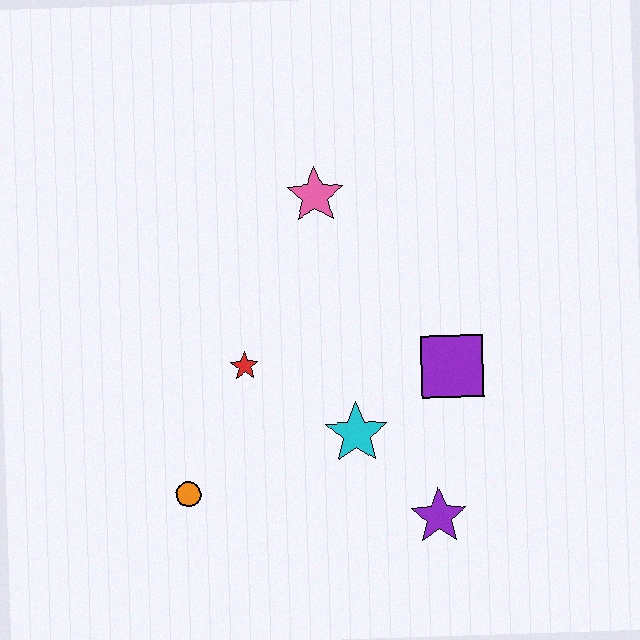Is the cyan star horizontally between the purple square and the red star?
Yes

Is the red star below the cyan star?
No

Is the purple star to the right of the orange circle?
Yes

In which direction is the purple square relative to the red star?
The purple square is to the right of the red star.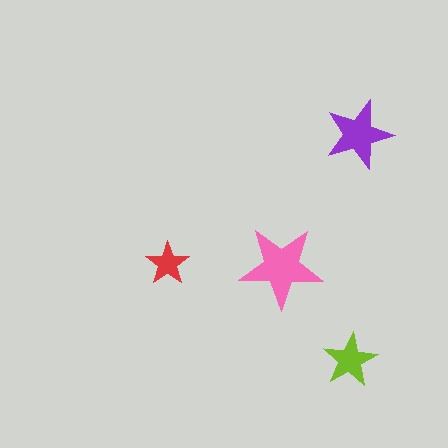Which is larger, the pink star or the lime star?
The pink one.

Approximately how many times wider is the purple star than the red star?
About 1.5 times wider.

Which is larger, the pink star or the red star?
The pink one.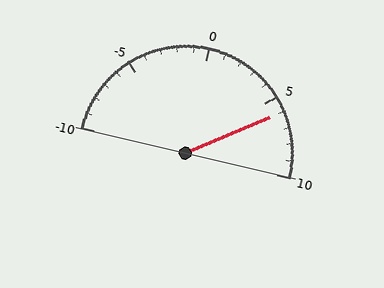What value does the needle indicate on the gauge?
The needle indicates approximately 6.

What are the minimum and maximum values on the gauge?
The gauge ranges from -10 to 10.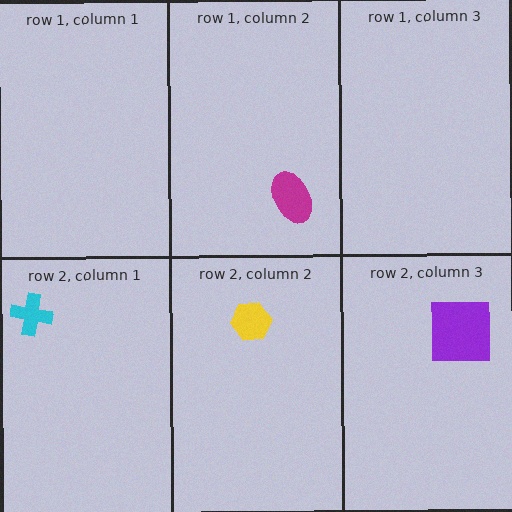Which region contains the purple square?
The row 2, column 3 region.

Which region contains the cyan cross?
The row 2, column 1 region.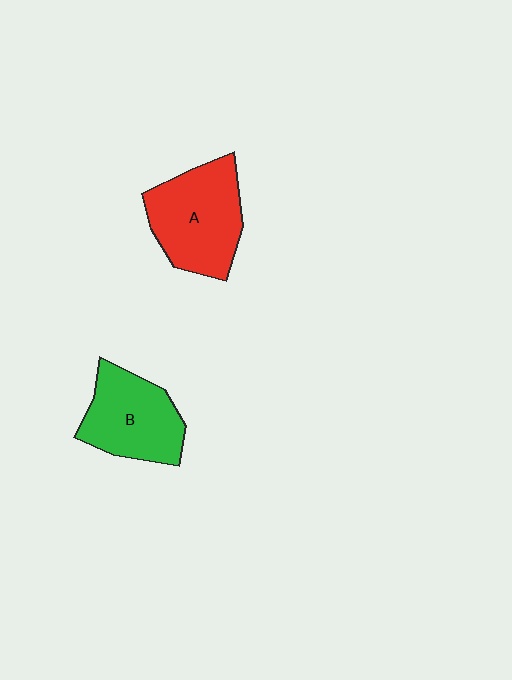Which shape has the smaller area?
Shape B (green).